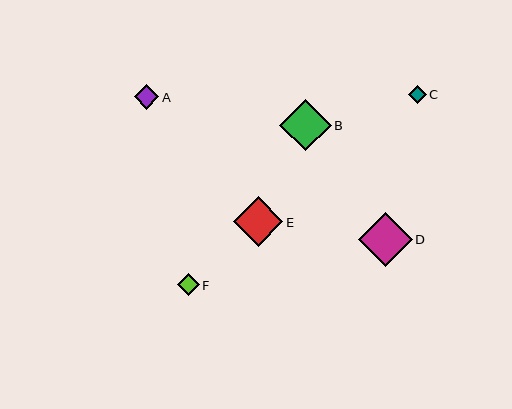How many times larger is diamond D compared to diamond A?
Diamond D is approximately 2.2 times the size of diamond A.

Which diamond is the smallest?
Diamond C is the smallest with a size of approximately 18 pixels.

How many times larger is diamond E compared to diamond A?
Diamond E is approximately 2.0 times the size of diamond A.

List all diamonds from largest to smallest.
From largest to smallest: D, B, E, A, F, C.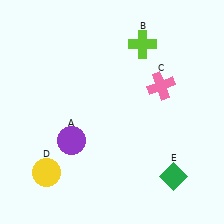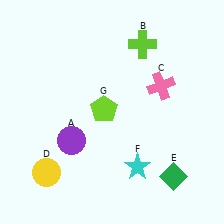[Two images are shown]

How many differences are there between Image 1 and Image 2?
There are 2 differences between the two images.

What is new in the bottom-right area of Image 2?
A cyan star (F) was added in the bottom-right area of Image 2.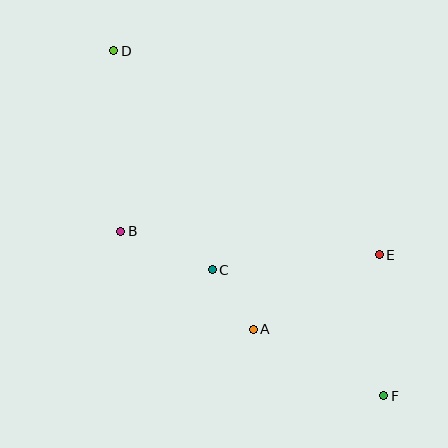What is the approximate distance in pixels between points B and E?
The distance between B and E is approximately 260 pixels.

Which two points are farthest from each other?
Points D and F are farthest from each other.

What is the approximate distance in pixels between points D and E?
The distance between D and E is approximately 335 pixels.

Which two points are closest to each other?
Points A and C are closest to each other.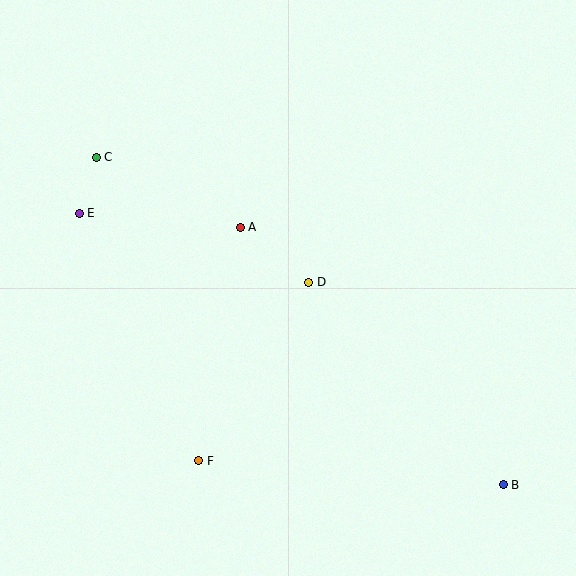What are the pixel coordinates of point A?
Point A is at (240, 227).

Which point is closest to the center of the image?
Point D at (309, 282) is closest to the center.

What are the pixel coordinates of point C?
Point C is at (96, 157).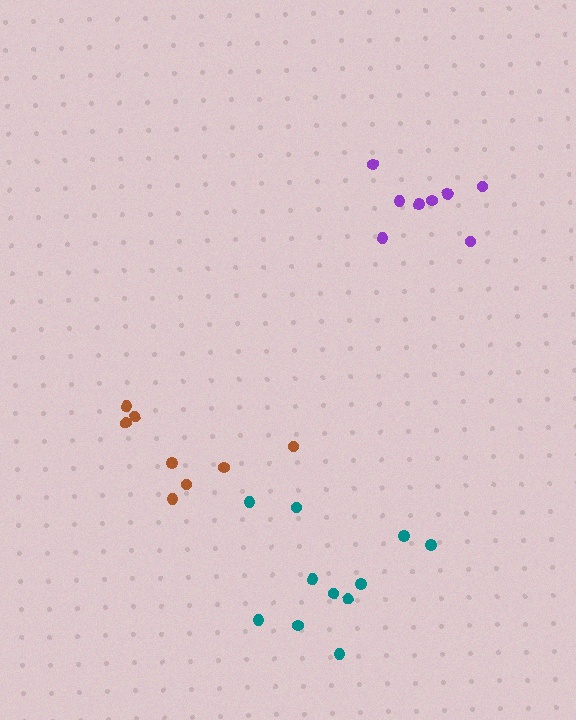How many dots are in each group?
Group 1: 8 dots, Group 2: 11 dots, Group 3: 8 dots (27 total).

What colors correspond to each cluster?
The clusters are colored: brown, teal, purple.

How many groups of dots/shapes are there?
There are 3 groups.